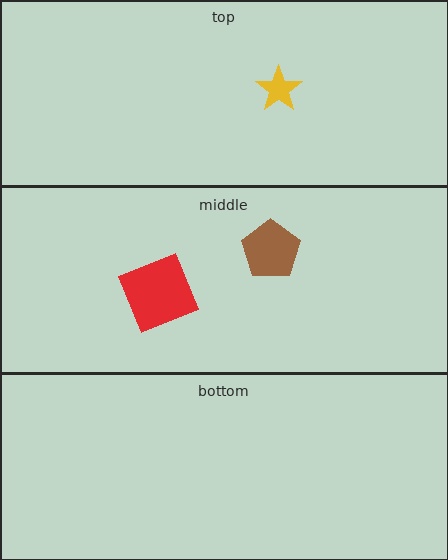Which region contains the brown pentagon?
The middle region.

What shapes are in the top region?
The yellow star.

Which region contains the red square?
The middle region.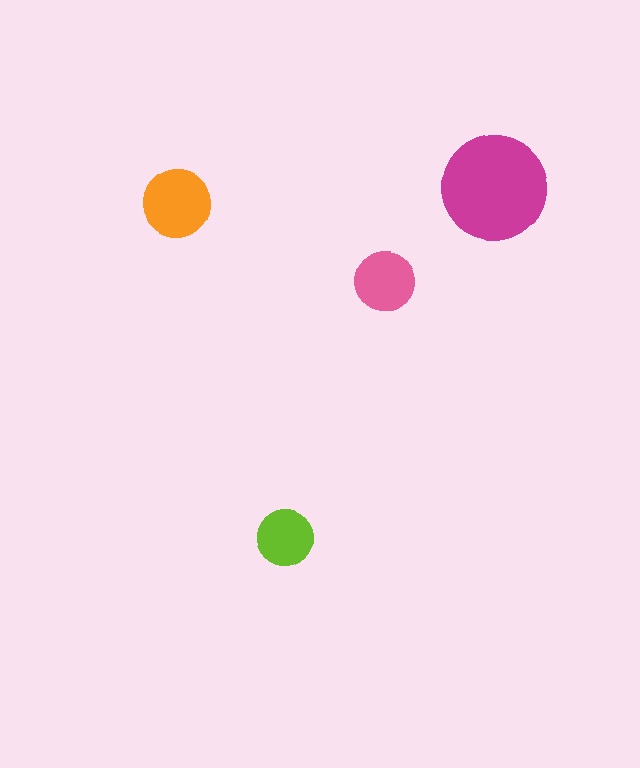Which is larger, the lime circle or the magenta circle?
The magenta one.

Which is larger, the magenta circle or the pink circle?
The magenta one.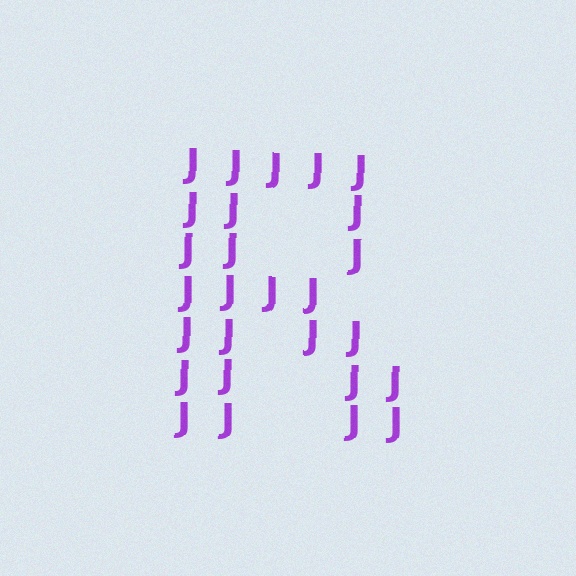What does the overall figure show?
The overall figure shows the letter R.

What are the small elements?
The small elements are letter J's.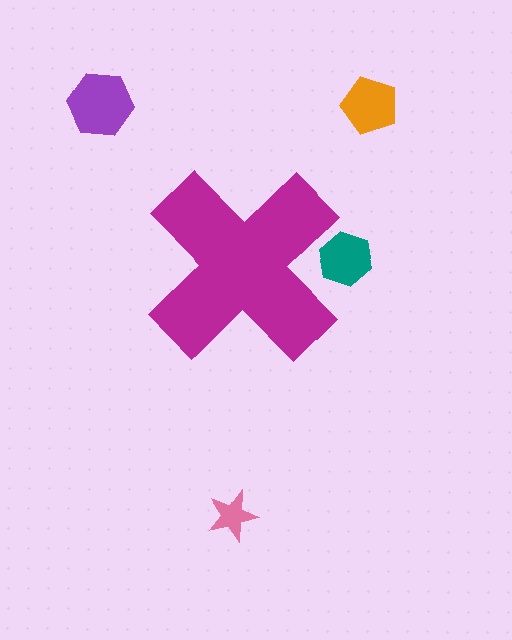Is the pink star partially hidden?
No, the pink star is fully visible.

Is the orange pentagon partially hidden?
No, the orange pentagon is fully visible.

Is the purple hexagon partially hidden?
No, the purple hexagon is fully visible.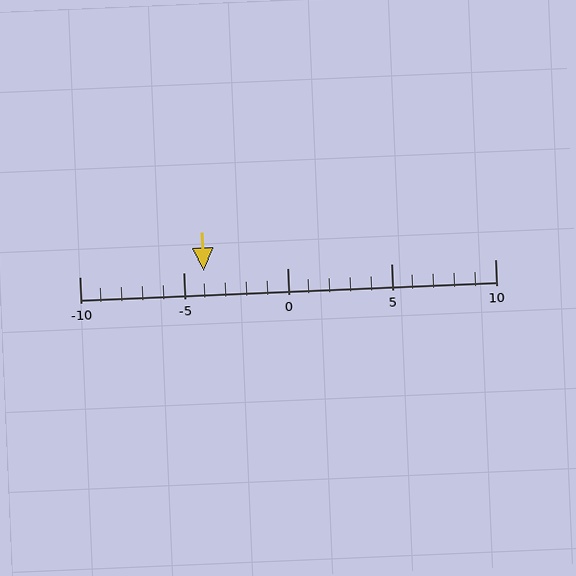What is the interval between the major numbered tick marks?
The major tick marks are spaced 5 units apart.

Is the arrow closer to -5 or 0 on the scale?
The arrow is closer to -5.